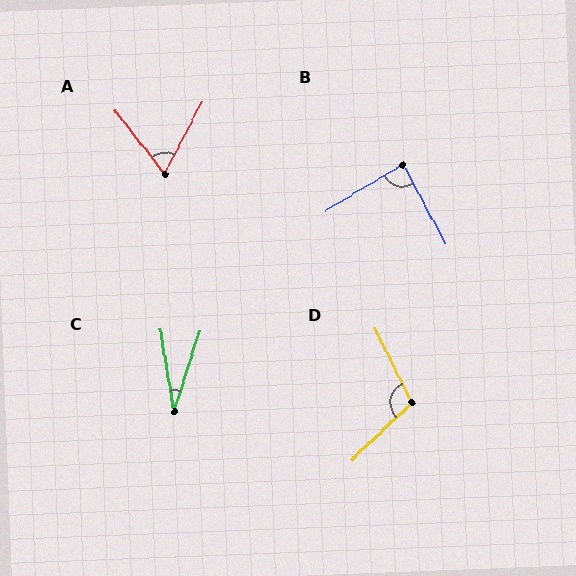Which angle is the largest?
D, at approximately 107 degrees.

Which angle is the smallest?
C, at approximately 27 degrees.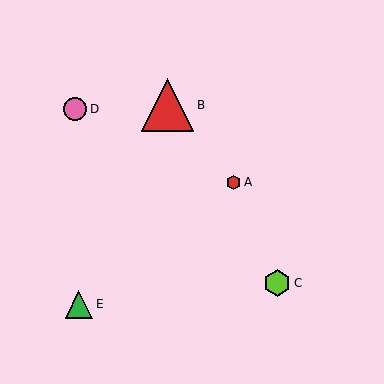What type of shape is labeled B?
Shape B is a red triangle.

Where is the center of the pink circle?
The center of the pink circle is at (75, 109).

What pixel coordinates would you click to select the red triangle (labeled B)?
Click at (168, 105) to select the red triangle B.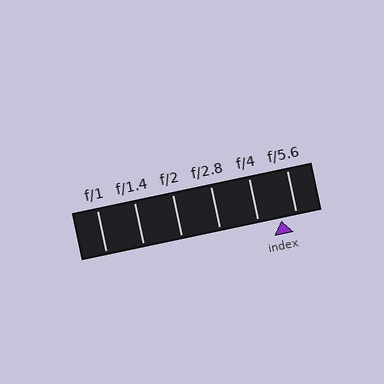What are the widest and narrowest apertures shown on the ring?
The widest aperture shown is f/1 and the narrowest is f/5.6.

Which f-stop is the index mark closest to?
The index mark is closest to f/5.6.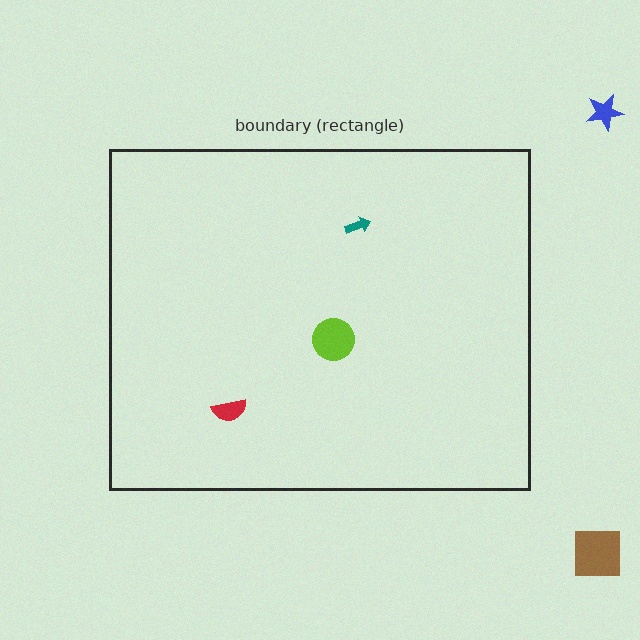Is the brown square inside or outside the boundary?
Outside.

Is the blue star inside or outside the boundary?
Outside.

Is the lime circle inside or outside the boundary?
Inside.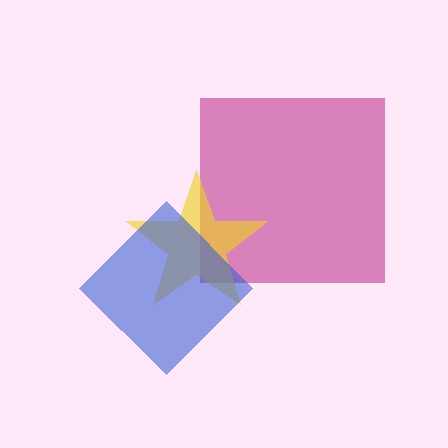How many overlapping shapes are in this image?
There are 3 overlapping shapes in the image.